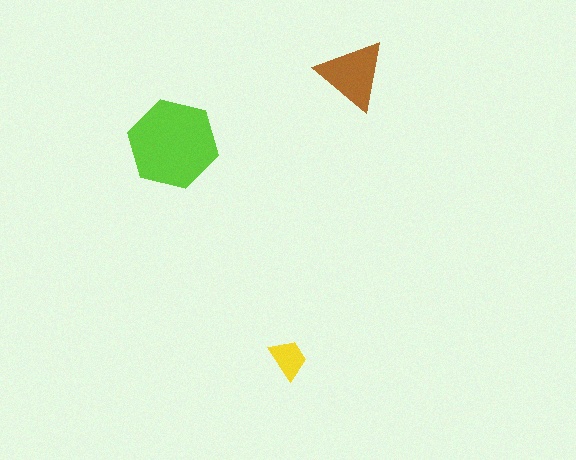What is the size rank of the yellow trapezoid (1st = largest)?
3rd.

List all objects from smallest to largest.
The yellow trapezoid, the brown triangle, the lime hexagon.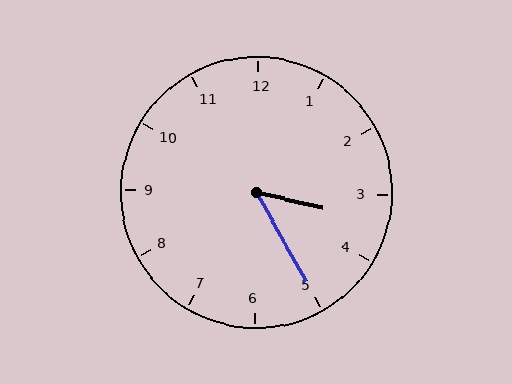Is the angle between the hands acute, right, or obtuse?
It is acute.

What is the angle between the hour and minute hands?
Approximately 48 degrees.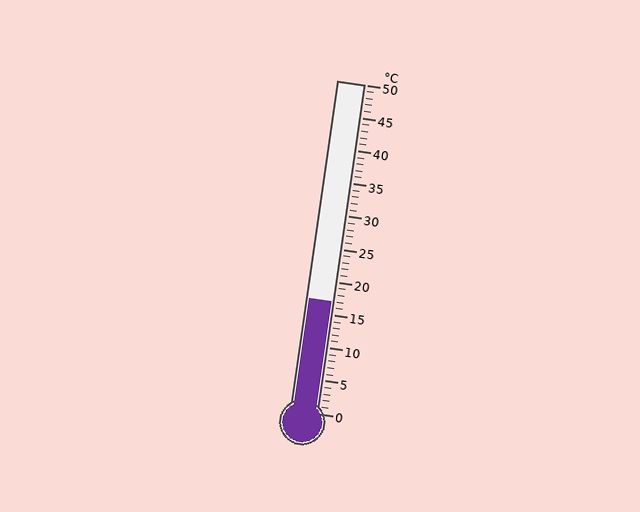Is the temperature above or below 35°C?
The temperature is below 35°C.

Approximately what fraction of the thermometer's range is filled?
The thermometer is filled to approximately 35% of its range.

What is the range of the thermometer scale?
The thermometer scale ranges from 0°C to 50°C.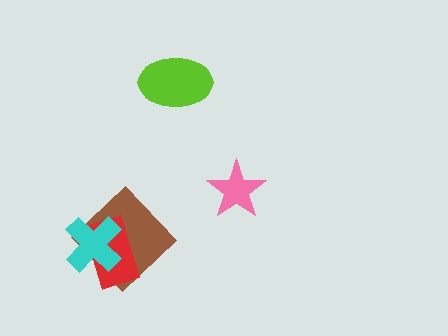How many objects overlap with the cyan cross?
2 objects overlap with the cyan cross.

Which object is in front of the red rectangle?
The cyan cross is in front of the red rectangle.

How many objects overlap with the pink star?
0 objects overlap with the pink star.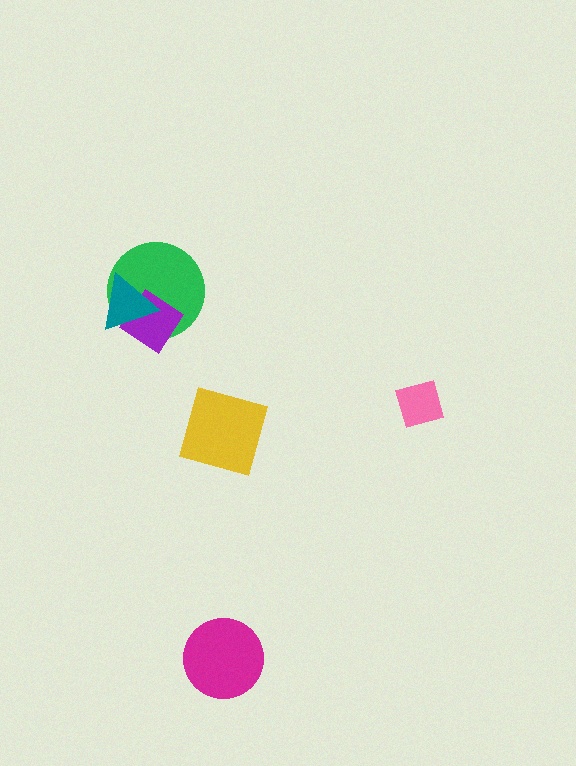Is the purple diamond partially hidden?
Yes, it is partially covered by another shape.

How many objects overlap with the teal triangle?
2 objects overlap with the teal triangle.